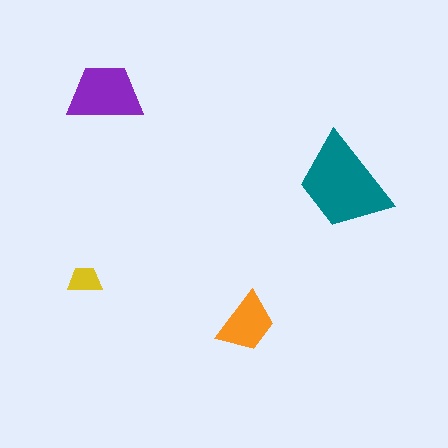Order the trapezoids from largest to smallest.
the teal one, the purple one, the orange one, the yellow one.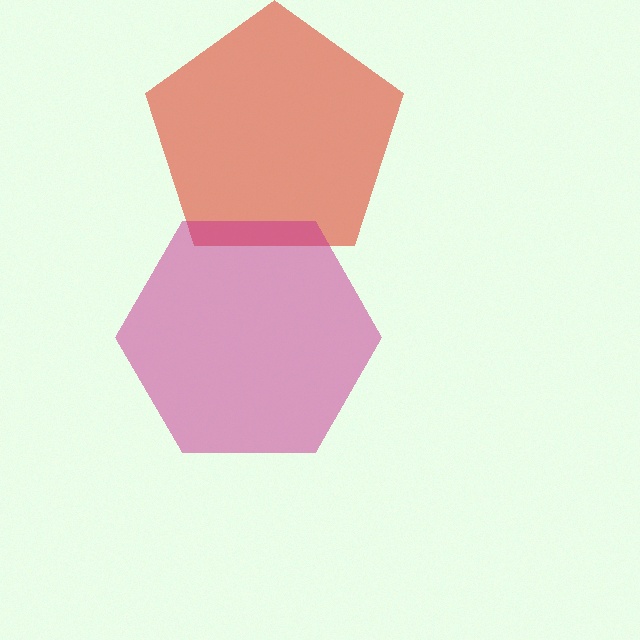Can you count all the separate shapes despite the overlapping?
Yes, there are 2 separate shapes.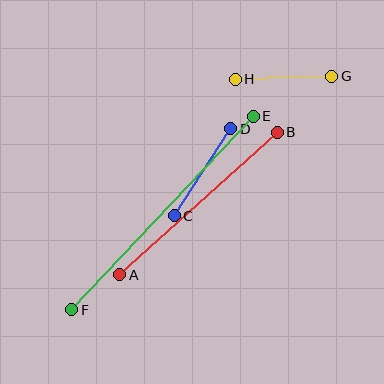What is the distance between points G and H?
The distance is approximately 97 pixels.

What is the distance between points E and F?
The distance is approximately 265 pixels.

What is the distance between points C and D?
The distance is approximately 104 pixels.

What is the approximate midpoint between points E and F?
The midpoint is at approximately (162, 213) pixels.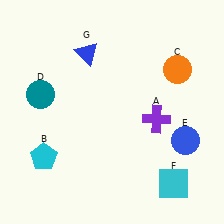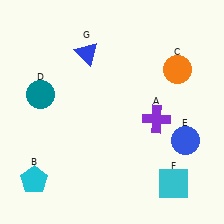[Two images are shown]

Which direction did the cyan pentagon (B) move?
The cyan pentagon (B) moved down.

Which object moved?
The cyan pentagon (B) moved down.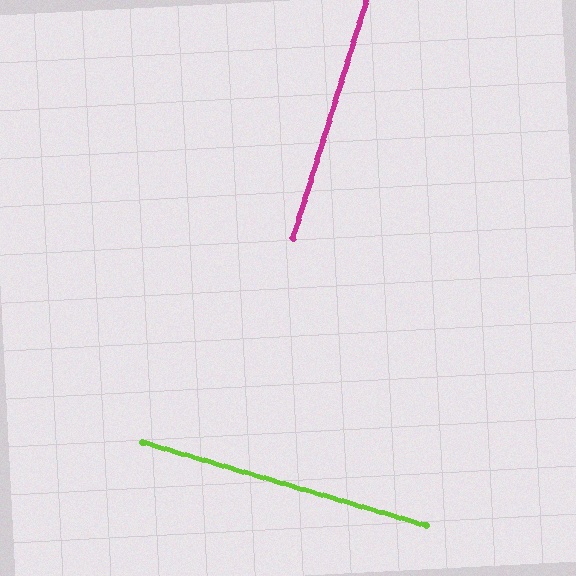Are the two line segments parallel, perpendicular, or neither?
Perpendicular — they meet at approximately 89°.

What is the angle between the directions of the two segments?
Approximately 89 degrees.